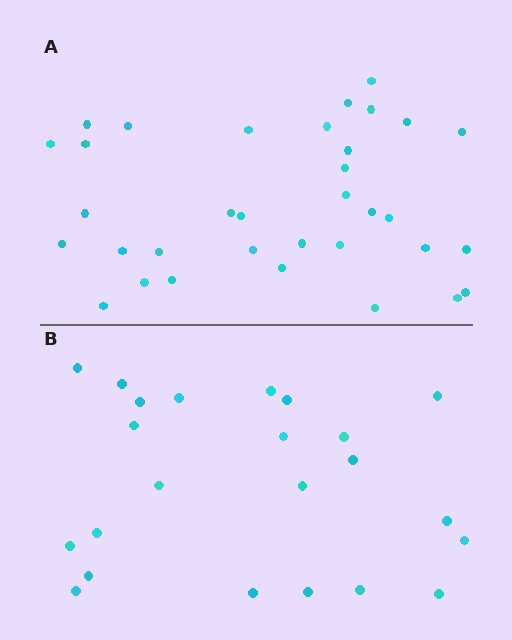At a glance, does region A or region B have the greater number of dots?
Region A (the top region) has more dots.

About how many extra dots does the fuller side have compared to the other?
Region A has roughly 12 or so more dots than region B.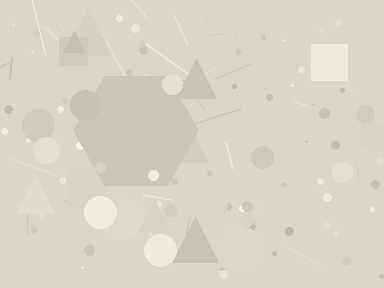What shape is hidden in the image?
A hexagon is hidden in the image.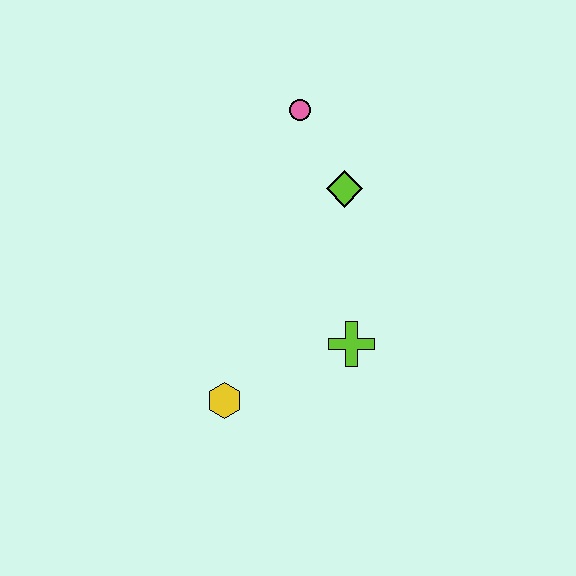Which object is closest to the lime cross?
The yellow hexagon is closest to the lime cross.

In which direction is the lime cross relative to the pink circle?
The lime cross is below the pink circle.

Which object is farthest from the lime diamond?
The yellow hexagon is farthest from the lime diamond.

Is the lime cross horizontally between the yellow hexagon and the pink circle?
No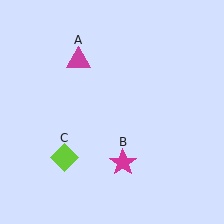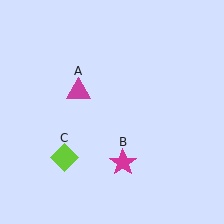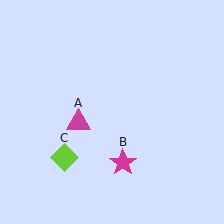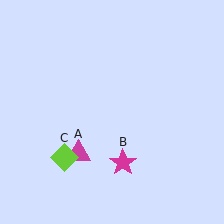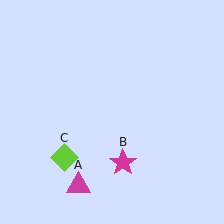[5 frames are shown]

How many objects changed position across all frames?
1 object changed position: magenta triangle (object A).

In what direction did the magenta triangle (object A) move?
The magenta triangle (object A) moved down.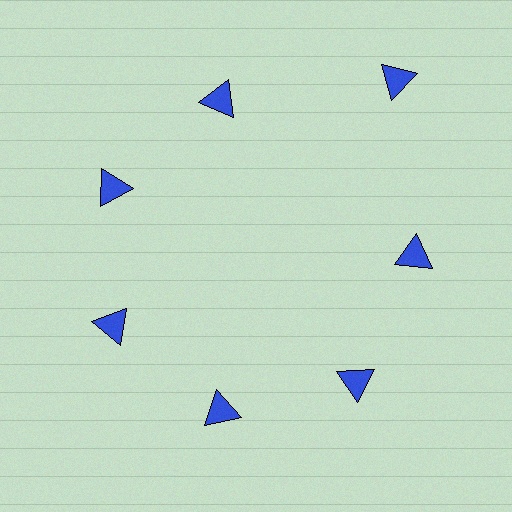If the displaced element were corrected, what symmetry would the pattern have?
It would have 7-fold rotational symmetry — the pattern would map onto itself every 51 degrees.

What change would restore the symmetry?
The symmetry would be restored by moving it inward, back onto the ring so that all 7 triangles sit at equal angles and equal distance from the center.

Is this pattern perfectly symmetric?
No. The 7 blue triangles are arranged in a ring, but one element near the 1 o'clock position is pushed outward from the center, breaking the 7-fold rotational symmetry.